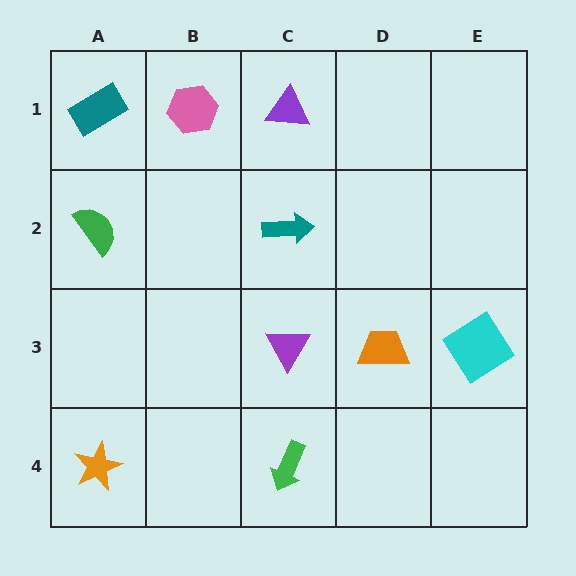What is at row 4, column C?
A green arrow.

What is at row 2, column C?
A teal arrow.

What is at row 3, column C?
A purple triangle.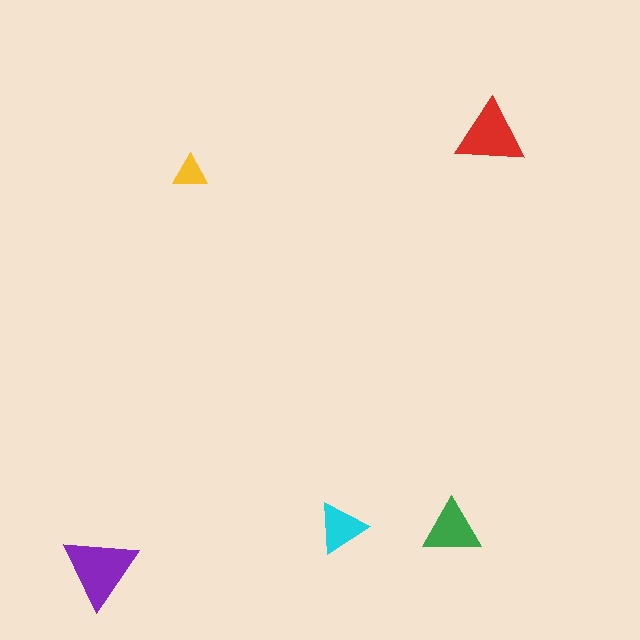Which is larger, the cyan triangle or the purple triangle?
The purple one.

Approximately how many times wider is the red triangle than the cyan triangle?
About 1.5 times wider.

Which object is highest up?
The red triangle is topmost.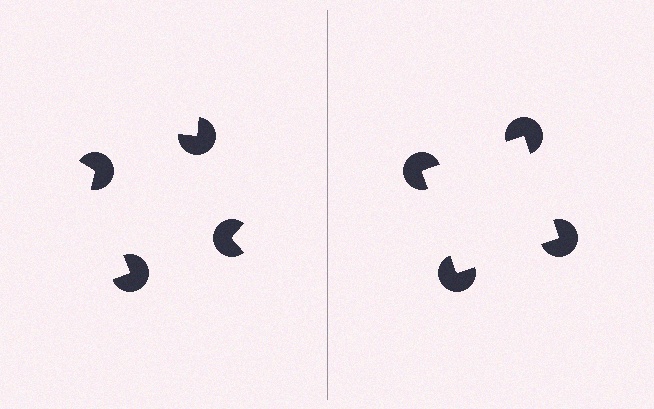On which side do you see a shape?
An illusory square appears on the right side. On the left side the wedge cuts are rotated, so no coherent shape forms.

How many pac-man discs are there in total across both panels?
8 — 4 on each side.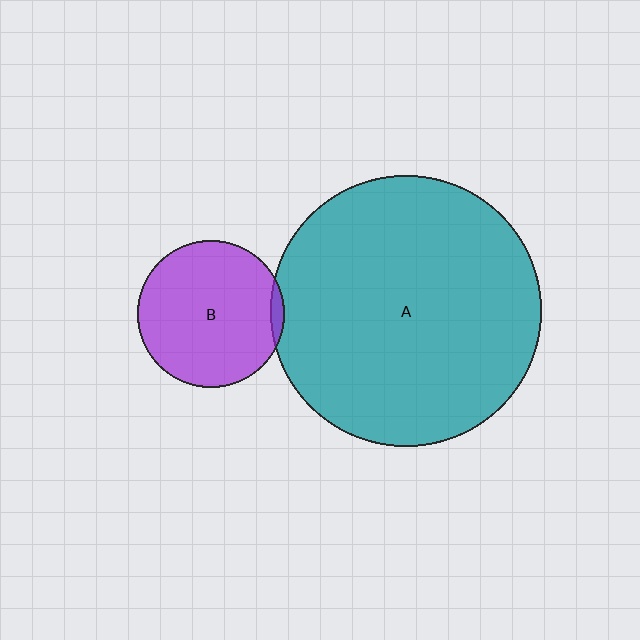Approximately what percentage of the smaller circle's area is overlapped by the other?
Approximately 5%.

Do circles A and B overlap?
Yes.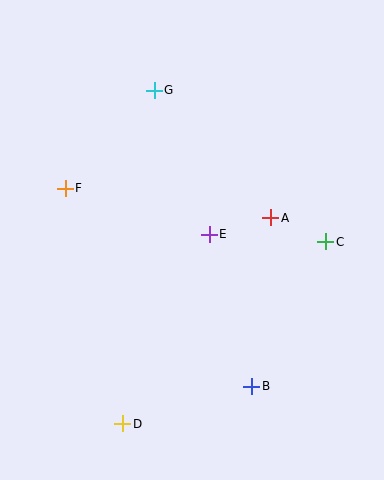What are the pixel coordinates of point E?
Point E is at (209, 234).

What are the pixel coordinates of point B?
Point B is at (252, 386).